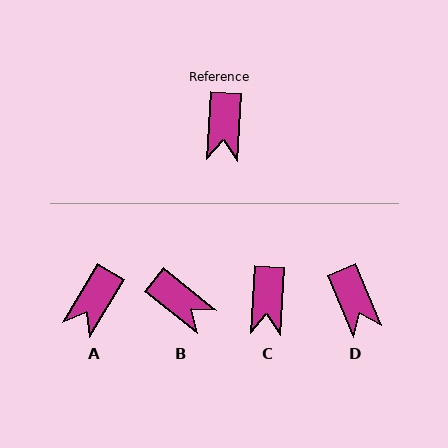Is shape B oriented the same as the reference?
No, it is off by about 54 degrees.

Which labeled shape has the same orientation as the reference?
C.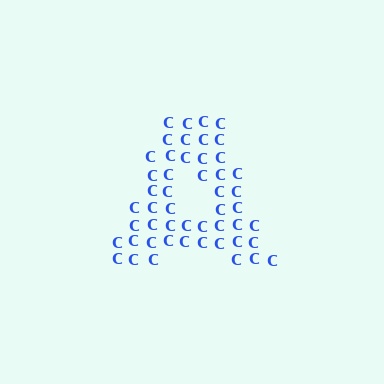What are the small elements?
The small elements are letter C's.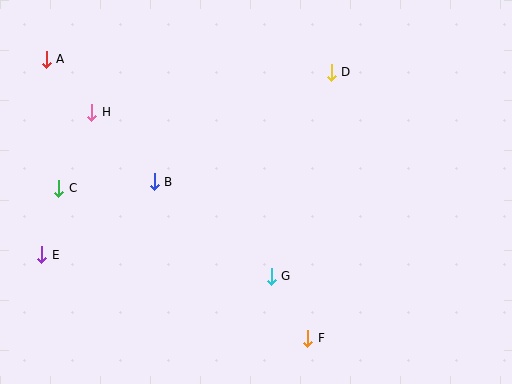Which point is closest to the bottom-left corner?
Point E is closest to the bottom-left corner.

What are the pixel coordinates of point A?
Point A is at (46, 59).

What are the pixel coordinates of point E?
Point E is at (42, 255).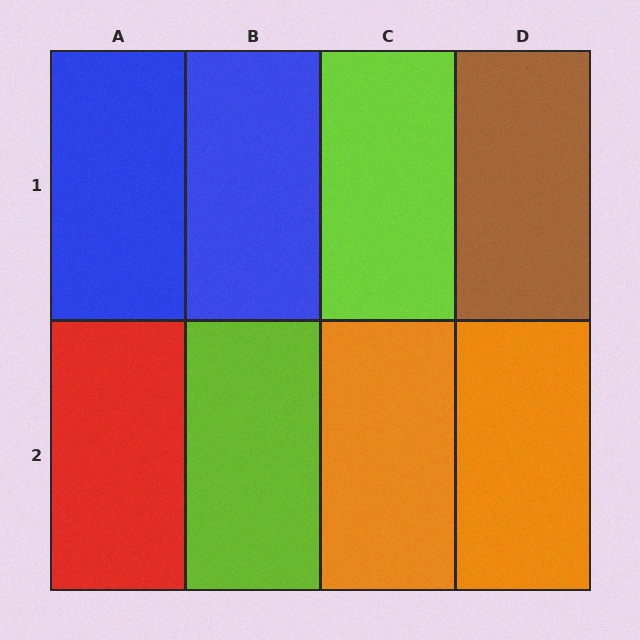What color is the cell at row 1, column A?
Blue.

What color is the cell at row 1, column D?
Brown.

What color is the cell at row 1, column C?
Lime.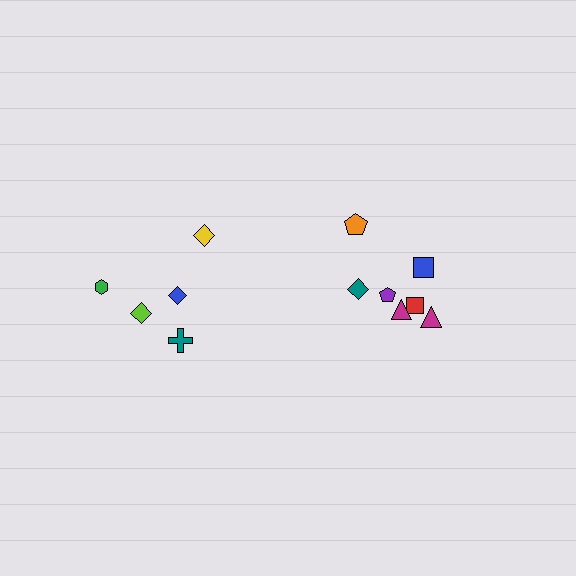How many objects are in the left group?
There are 5 objects.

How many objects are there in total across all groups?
There are 12 objects.